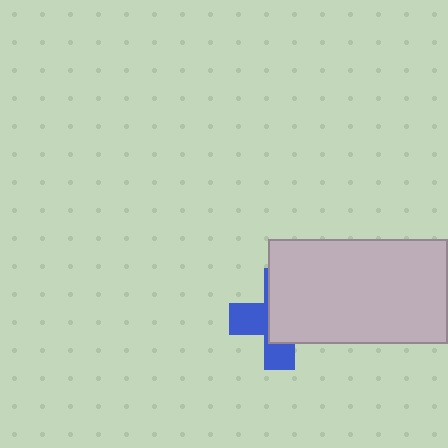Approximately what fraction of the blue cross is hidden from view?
Roughly 59% of the blue cross is hidden behind the light gray rectangle.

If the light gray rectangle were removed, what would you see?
You would see the complete blue cross.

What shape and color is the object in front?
The object in front is a light gray rectangle.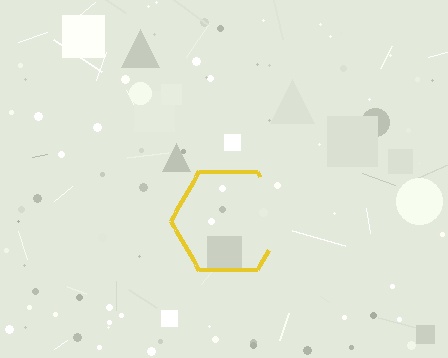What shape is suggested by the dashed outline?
The dashed outline suggests a hexagon.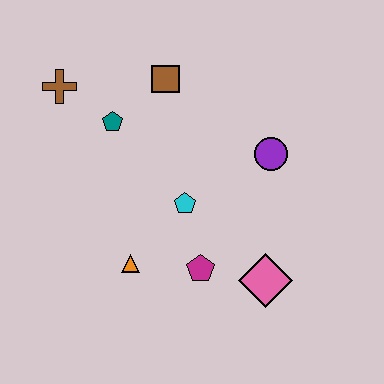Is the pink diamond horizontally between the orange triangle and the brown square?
No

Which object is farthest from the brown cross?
The pink diamond is farthest from the brown cross.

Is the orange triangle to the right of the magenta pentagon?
No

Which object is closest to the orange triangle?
The magenta pentagon is closest to the orange triangle.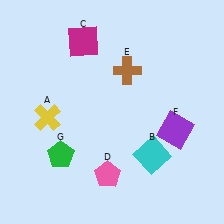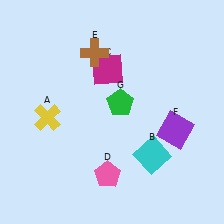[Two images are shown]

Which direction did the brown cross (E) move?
The brown cross (E) moved left.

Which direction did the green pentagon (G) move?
The green pentagon (G) moved right.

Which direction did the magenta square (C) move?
The magenta square (C) moved down.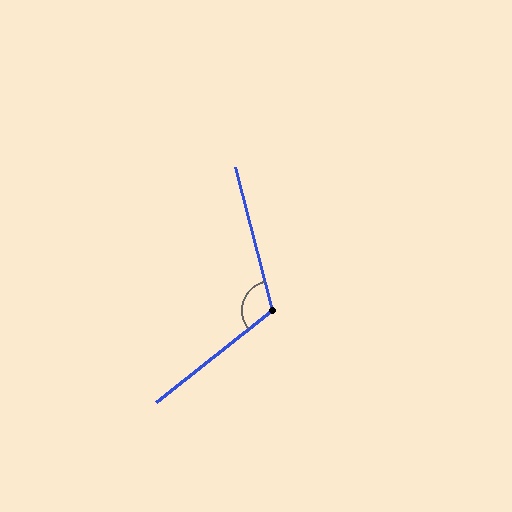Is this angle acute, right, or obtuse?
It is obtuse.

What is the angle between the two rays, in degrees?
Approximately 114 degrees.